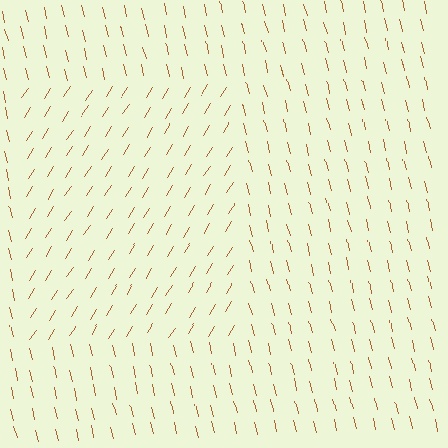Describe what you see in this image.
The image is filled with small brown line segments. A rectangle region in the image has lines oriented differently from the surrounding lines, creating a visible texture boundary.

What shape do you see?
I see a rectangle.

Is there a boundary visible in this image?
Yes, there is a texture boundary formed by a change in line orientation.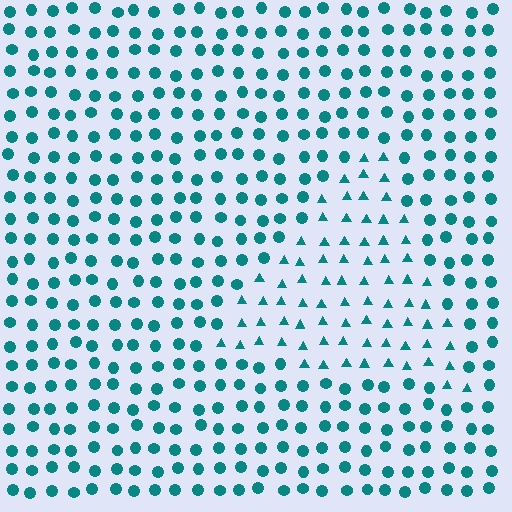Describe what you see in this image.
The image is filled with small teal elements arranged in a uniform grid. A triangle-shaped region contains triangles, while the surrounding area contains circles. The boundary is defined purely by the change in element shape.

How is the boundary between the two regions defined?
The boundary is defined by a change in element shape: triangles inside vs. circles outside. All elements share the same color and spacing.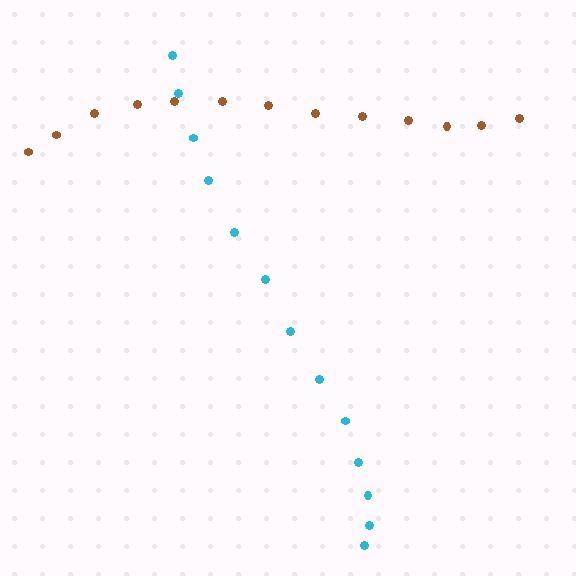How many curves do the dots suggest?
There are 2 distinct paths.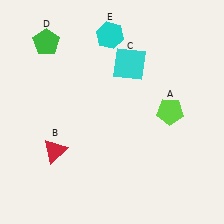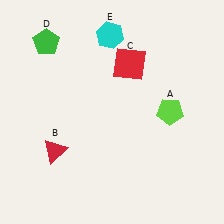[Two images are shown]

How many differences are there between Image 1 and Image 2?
There is 1 difference between the two images.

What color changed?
The square (C) changed from cyan in Image 1 to red in Image 2.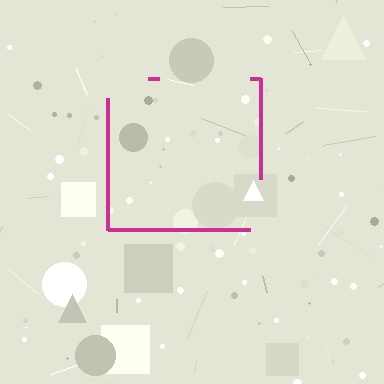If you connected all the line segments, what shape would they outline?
They would outline a square.